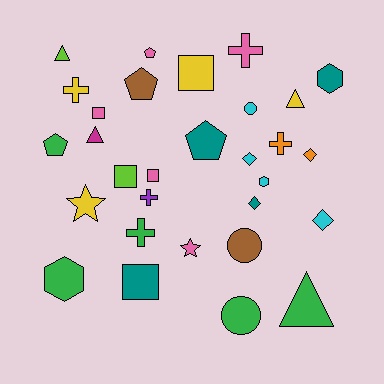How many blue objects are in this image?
There are no blue objects.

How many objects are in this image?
There are 30 objects.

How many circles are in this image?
There are 3 circles.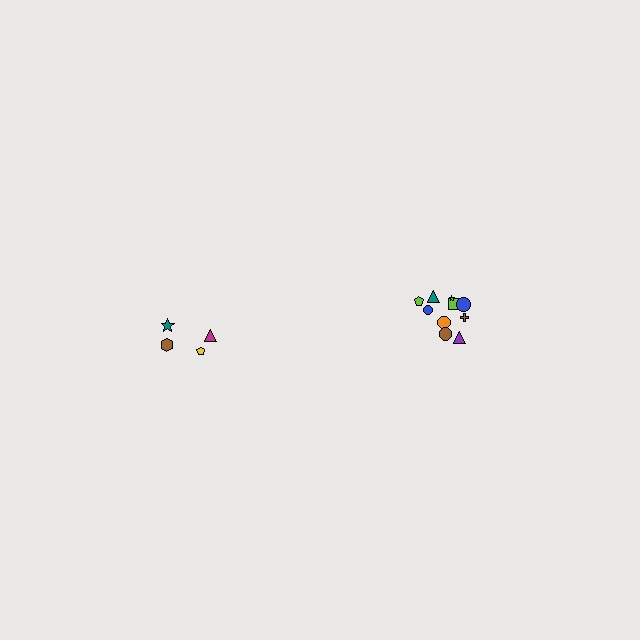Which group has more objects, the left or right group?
The right group.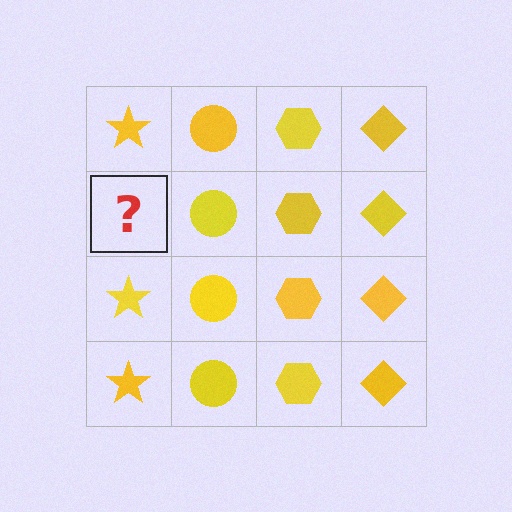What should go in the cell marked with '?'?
The missing cell should contain a yellow star.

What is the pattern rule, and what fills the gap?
The rule is that each column has a consistent shape. The gap should be filled with a yellow star.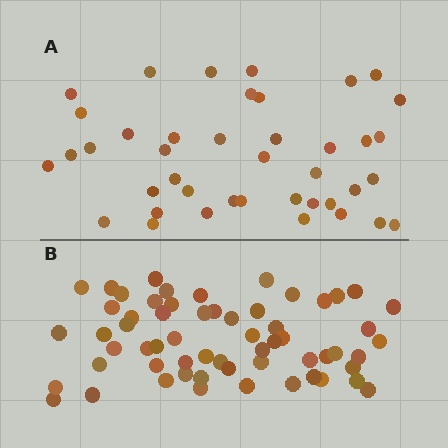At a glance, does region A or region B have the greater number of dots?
Region B (the bottom region) has more dots.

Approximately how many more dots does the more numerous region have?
Region B has approximately 20 more dots than region A.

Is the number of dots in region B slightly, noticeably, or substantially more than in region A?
Region B has substantially more. The ratio is roughly 1.5 to 1.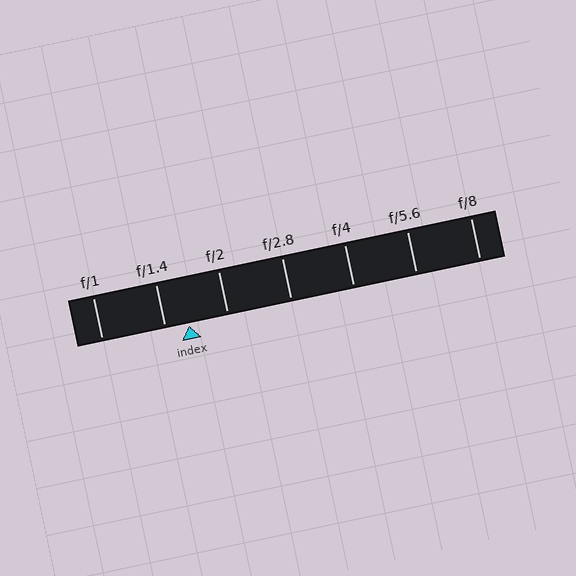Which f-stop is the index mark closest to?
The index mark is closest to f/1.4.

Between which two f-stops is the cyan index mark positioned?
The index mark is between f/1.4 and f/2.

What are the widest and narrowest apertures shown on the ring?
The widest aperture shown is f/1 and the narrowest is f/8.